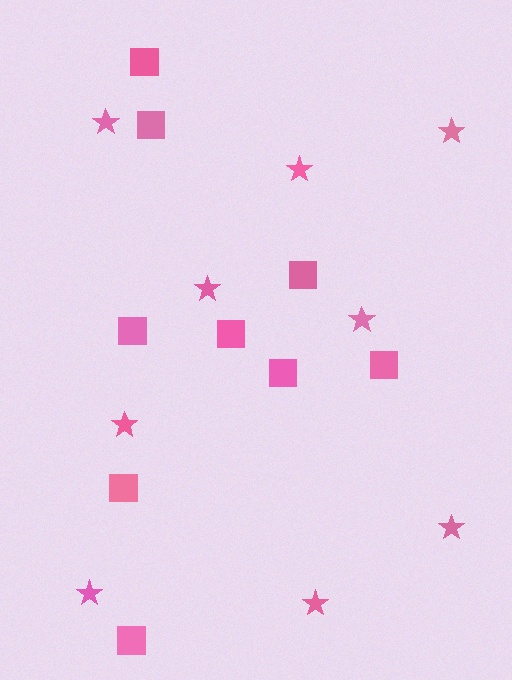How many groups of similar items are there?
There are 2 groups: one group of squares (9) and one group of stars (9).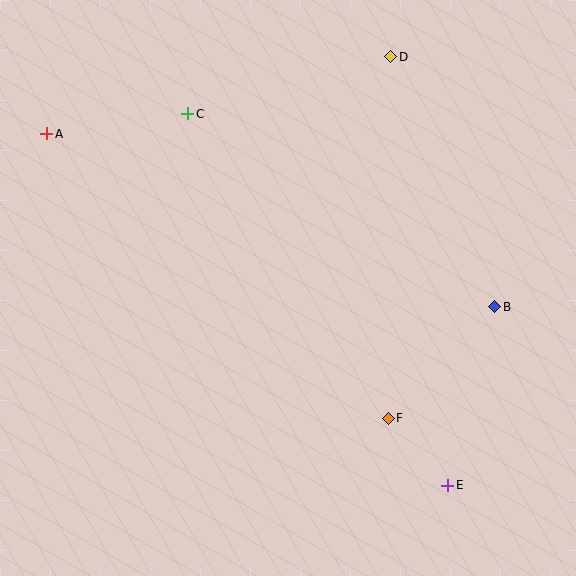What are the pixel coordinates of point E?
Point E is at (448, 485).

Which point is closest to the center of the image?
Point F at (388, 418) is closest to the center.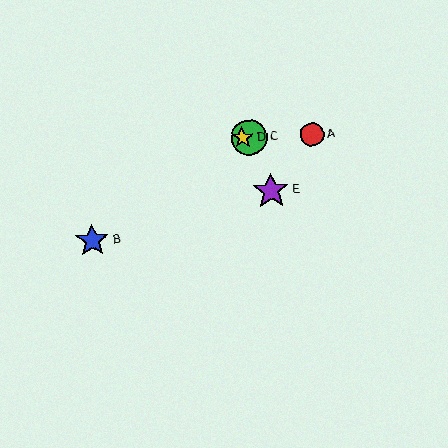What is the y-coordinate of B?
Object B is at y≈241.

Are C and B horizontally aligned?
No, C is at y≈138 and B is at y≈241.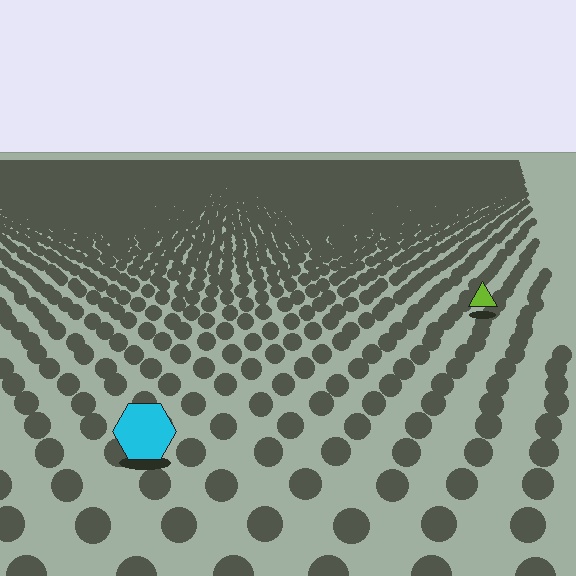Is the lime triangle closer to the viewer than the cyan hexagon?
No. The cyan hexagon is closer — you can tell from the texture gradient: the ground texture is coarser near it.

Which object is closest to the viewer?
The cyan hexagon is closest. The texture marks near it are larger and more spread out.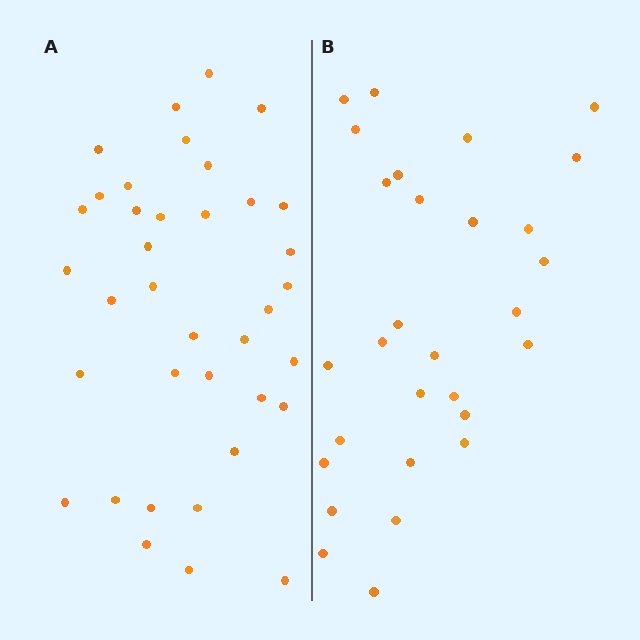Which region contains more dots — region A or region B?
Region A (the left region) has more dots.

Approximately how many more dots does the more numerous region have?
Region A has roughly 8 or so more dots than region B.